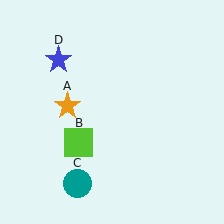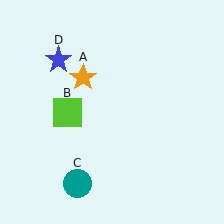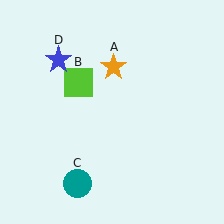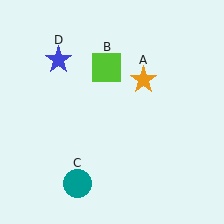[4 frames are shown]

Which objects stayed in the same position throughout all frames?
Teal circle (object C) and blue star (object D) remained stationary.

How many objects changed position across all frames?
2 objects changed position: orange star (object A), lime square (object B).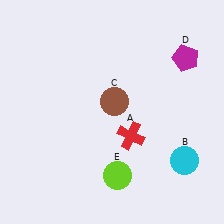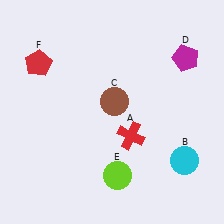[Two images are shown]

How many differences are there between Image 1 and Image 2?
There is 1 difference between the two images.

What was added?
A red pentagon (F) was added in Image 2.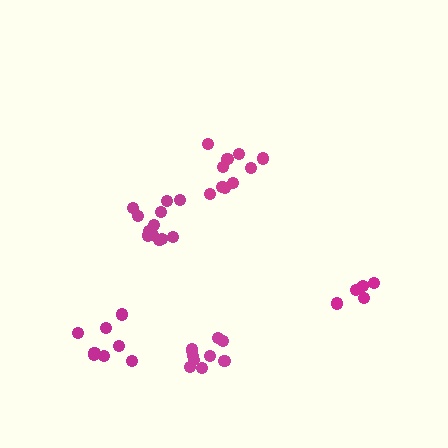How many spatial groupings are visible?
There are 5 spatial groupings.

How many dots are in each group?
Group 1: 10 dots, Group 2: 12 dots, Group 3: 10 dots, Group 4: 8 dots, Group 5: 6 dots (46 total).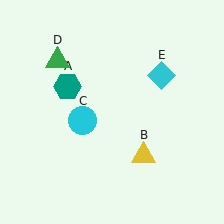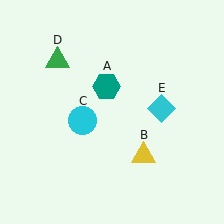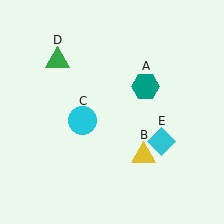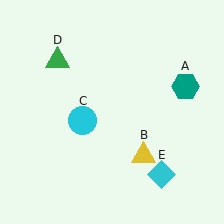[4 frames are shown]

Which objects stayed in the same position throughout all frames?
Yellow triangle (object B) and cyan circle (object C) and green triangle (object D) remained stationary.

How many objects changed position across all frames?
2 objects changed position: teal hexagon (object A), cyan diamond (object E).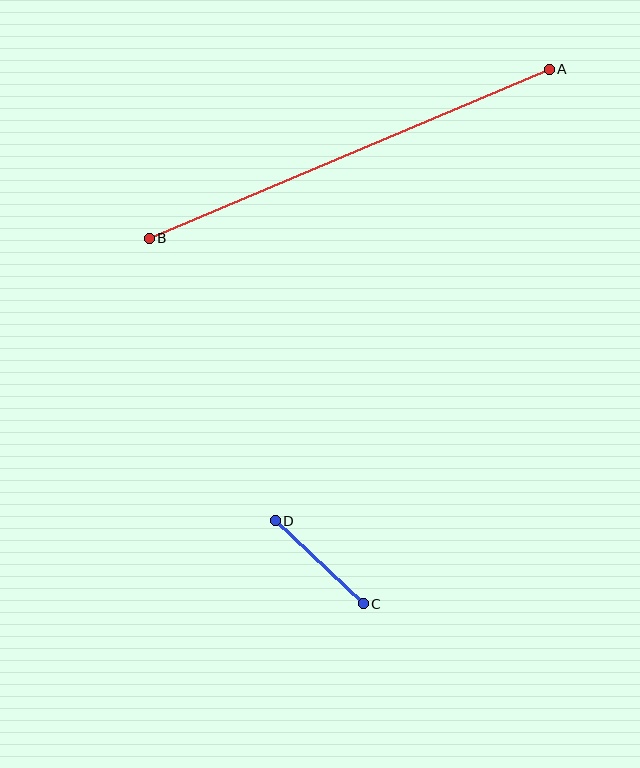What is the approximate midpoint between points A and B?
The midpoint is at approximately (349, 154) pixels.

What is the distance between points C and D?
The distance is approximately 121 pixels.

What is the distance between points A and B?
The distance is approximately 434 pixels.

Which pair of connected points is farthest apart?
Points A and B are farthest apart.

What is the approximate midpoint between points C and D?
The midpoint is at approximately (319, 562) pixels.